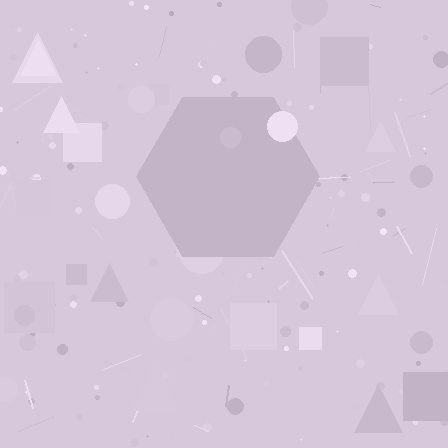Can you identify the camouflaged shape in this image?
The camouflaged shape is a hexagon.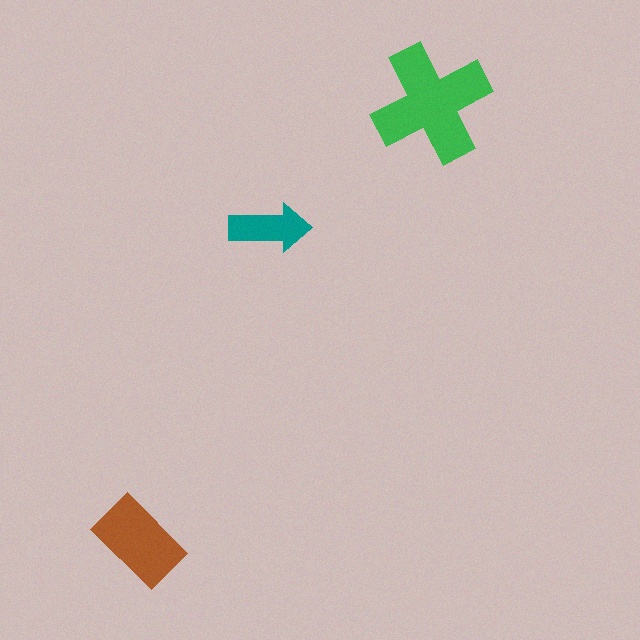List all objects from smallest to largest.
The teal arrow, the brown rectangle, the green cross.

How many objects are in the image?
There are 3 objects in the image.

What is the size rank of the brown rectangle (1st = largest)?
2nd.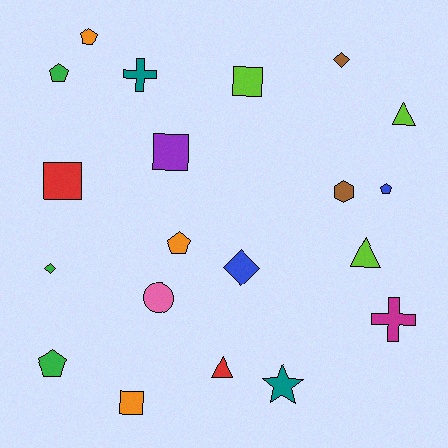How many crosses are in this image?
There are 2 crosses.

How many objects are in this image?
There are 20 objects.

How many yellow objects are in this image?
There are no yellow objects.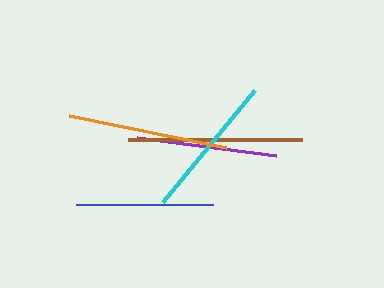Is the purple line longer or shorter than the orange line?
The orange line is longer than the purple line.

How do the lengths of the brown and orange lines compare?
The brown and orange lines are approximately the same length.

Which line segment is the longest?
The brown line is the longest at approximately 175 pixels.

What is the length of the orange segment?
The orange segment is approximately 160 pixels long.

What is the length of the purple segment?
The purple segment is approximately 141 pixels long.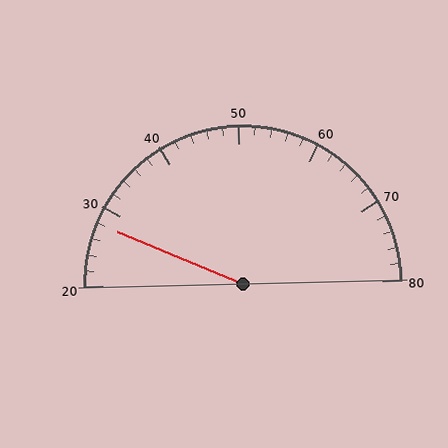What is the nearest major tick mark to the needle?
The nearest major tick mark is 30.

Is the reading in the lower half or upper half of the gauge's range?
The reading is in the lower half of the range (20 to 80).